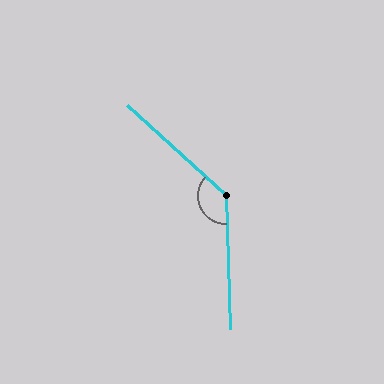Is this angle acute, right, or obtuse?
It is obtuse.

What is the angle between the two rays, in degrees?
Approximately 134 degrees.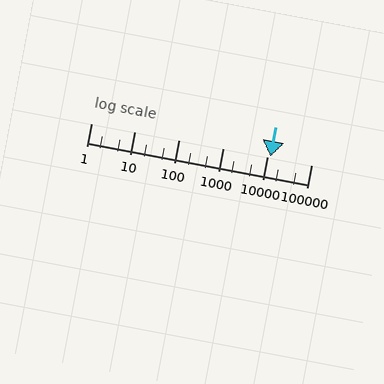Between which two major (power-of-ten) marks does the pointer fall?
The pointer is between 10000 and 100000.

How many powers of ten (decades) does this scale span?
The scale spans 5 decades, from 1 to 100000.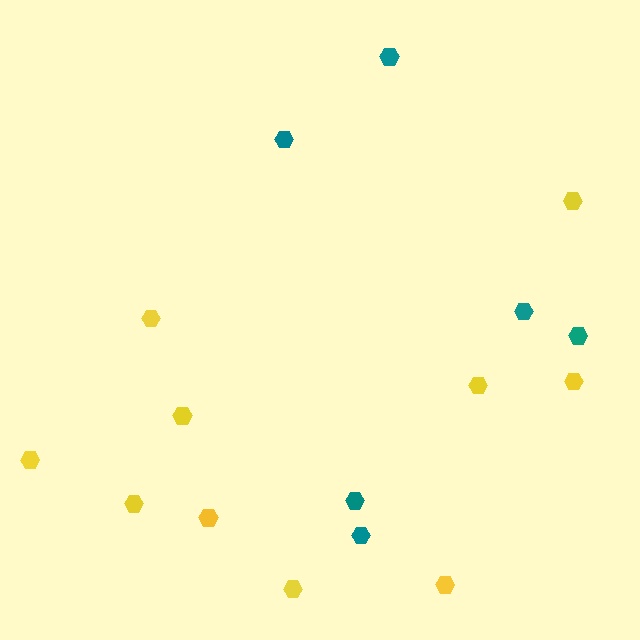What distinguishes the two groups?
There are 2 groups: one group of teal hexagons (6) and one group of yellow hexagons (10).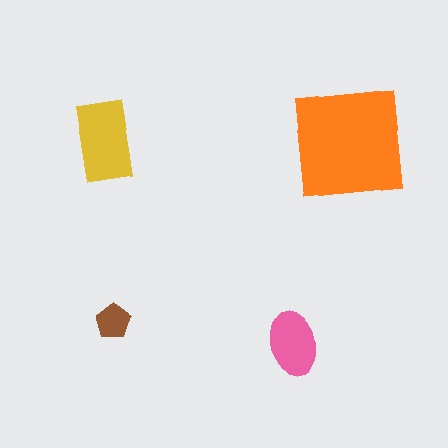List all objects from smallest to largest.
The brown pentagon, the pink ellipse, the yellow rectangle, the orange square.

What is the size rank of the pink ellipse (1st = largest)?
3rd.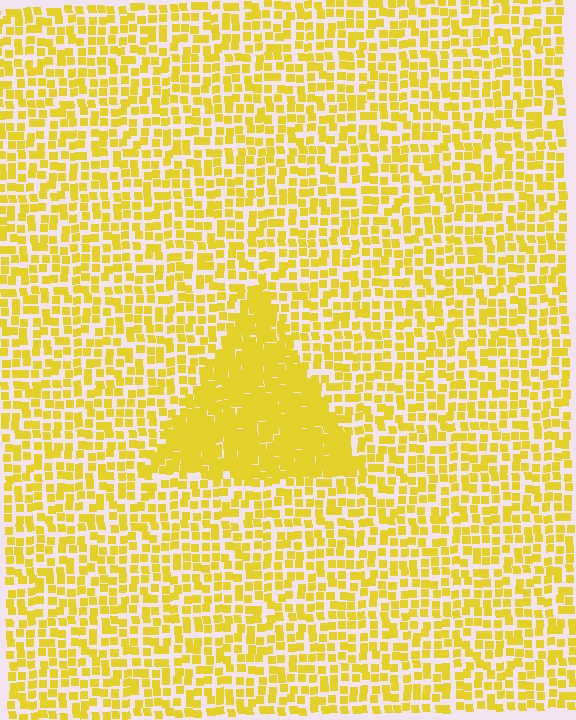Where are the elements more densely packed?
The elements are more densely packed inside the triangle boundary.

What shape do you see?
I see a triangle.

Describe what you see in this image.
The image contains small yellow elements arranged at two different densities. A triangle-shaped region is visible where the elements are more densely packed than the surrounding area.